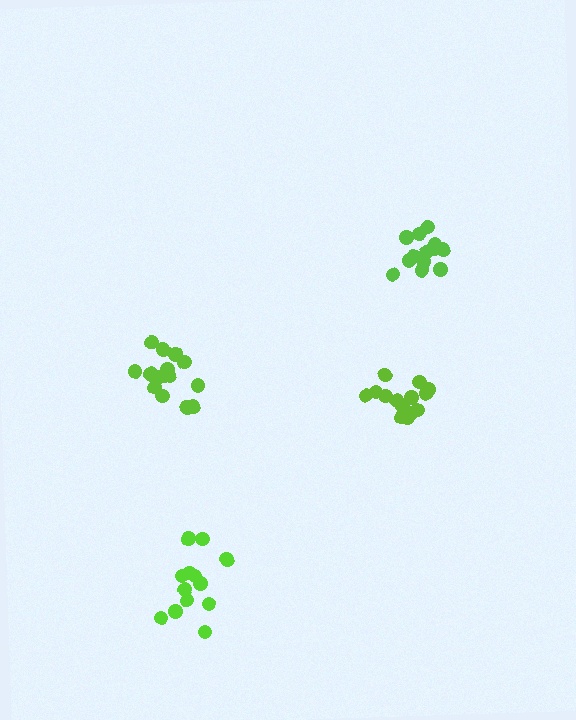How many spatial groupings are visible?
There are 4 spatial groupings.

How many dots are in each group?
Group 1: 13 dots, Group 2: 13 dots, Group 3: 14 dots, Group 4: 16 dots (56 total).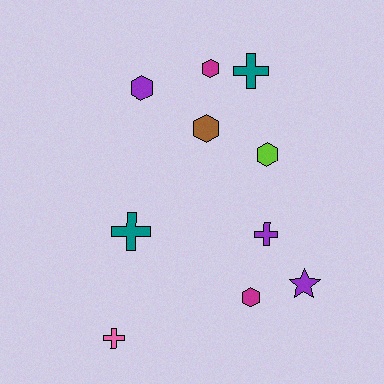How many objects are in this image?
There are 10 objects.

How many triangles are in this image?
There are no triangles.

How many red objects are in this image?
There are no red objects.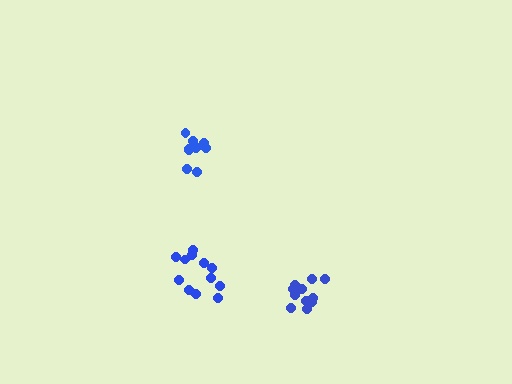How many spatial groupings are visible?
There are 3 spatial groupings.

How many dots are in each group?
Group 1: 10 dots, Group 2: 12 dots, Group 3: 12 dots (34 total).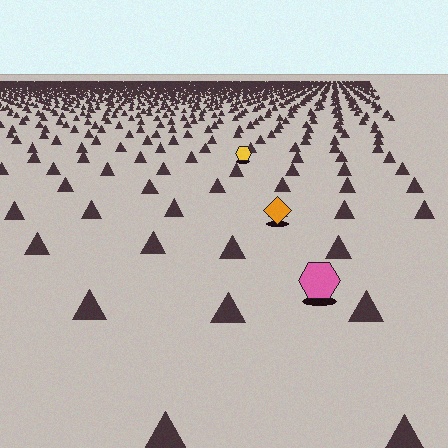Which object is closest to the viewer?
The pink hexagon is closest. The texture marks near it are larger and more spread out.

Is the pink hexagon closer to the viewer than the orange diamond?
Yes. The pink hexagon is closer — you can tell from the texture gradient: the ground texture is coarser near it.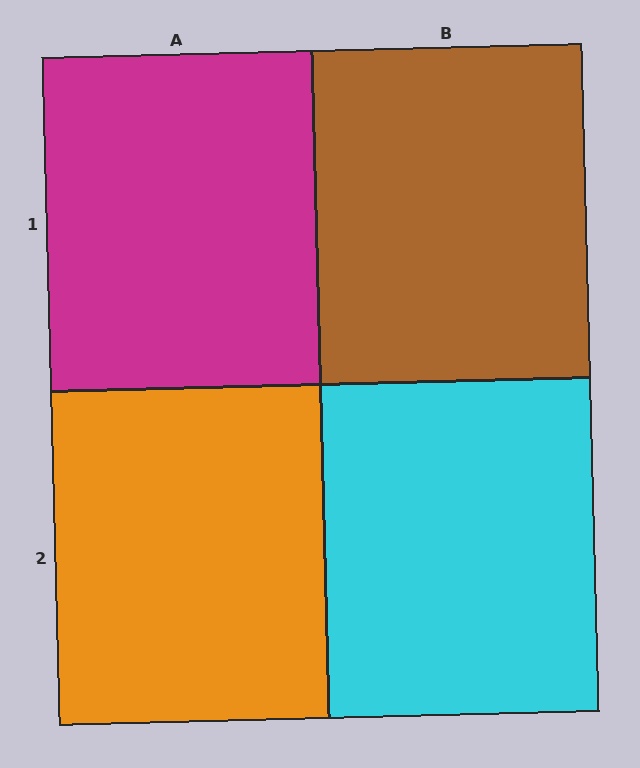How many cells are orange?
1 cell is orange.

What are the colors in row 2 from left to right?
Orange, cyan.